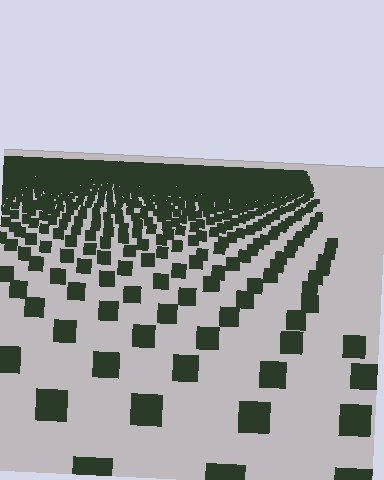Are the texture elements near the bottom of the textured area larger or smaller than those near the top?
Larger. Near the bottom, elements are closer to the viewer and appear at a bigger on-screen size.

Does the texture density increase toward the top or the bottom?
Density increases toward the top.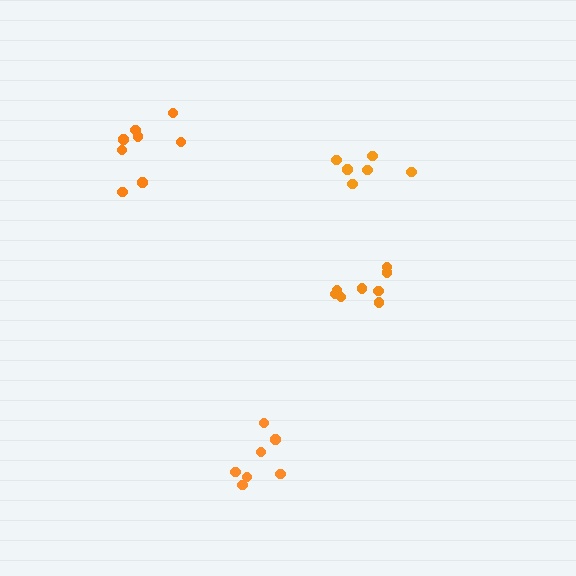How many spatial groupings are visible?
There are 4 spatial groupings.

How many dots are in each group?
Group 1: 7 dots, Group 2: 6 dots, Group 3: 8 dots, Group 4: 8 dots (29 total).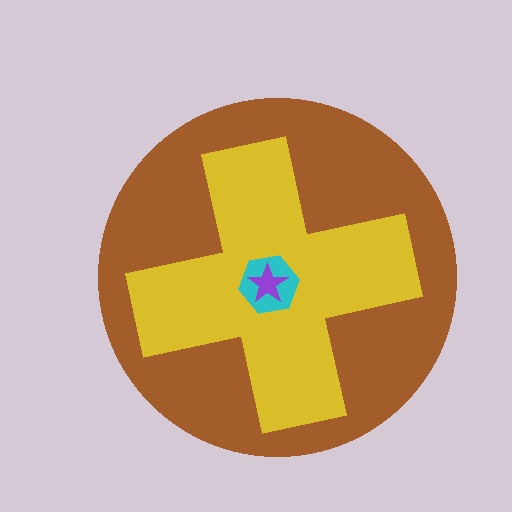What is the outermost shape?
The brown circle.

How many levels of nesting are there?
4.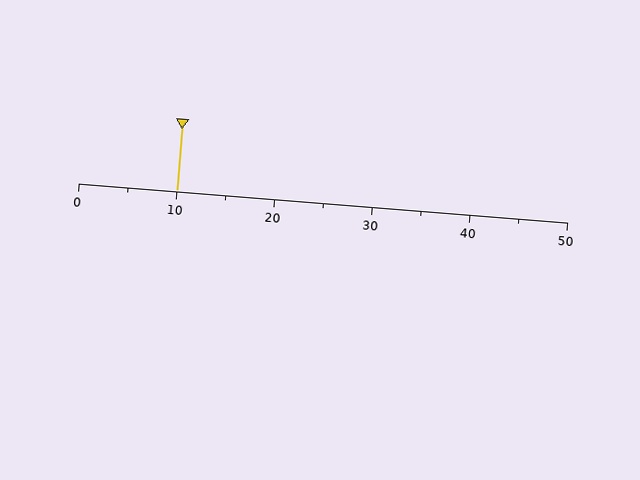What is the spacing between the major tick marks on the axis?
The major ticks are spaced 10 apart.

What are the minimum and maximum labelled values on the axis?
The axis runs from 0 to 50.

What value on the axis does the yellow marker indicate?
The marker indicates approximately 10.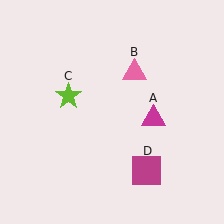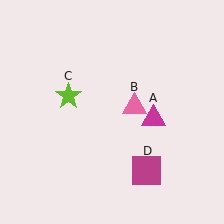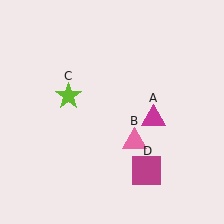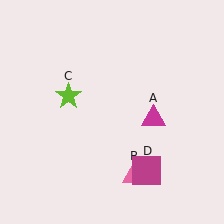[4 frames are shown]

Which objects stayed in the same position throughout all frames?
Magenta triangle (object A) and lime star (object C) and magenta square (object D) remained stationary.